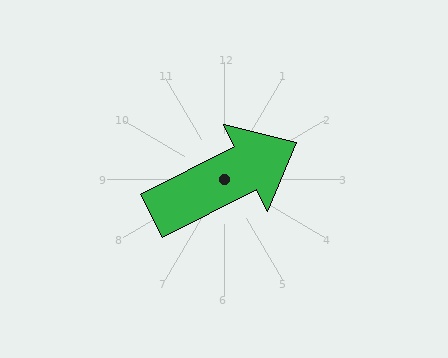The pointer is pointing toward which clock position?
Roughly 2 o'clock.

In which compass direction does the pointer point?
Northeast.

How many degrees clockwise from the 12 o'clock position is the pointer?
Approximately 63 degrees.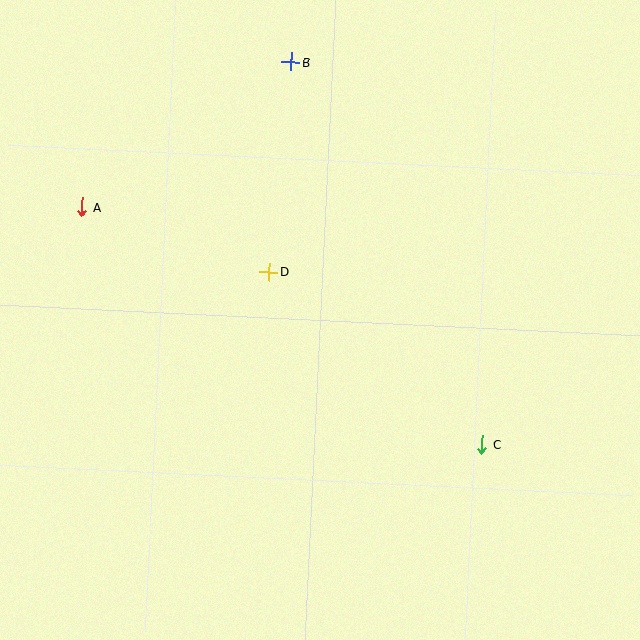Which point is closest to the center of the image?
Point D at (269, 272) is closest to the center.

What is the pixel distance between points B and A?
The distance between B and A is 255 pixels.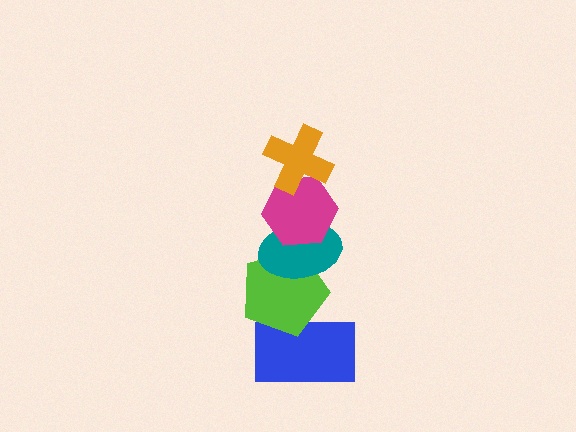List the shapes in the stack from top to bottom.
From top to bottom: the orange cross, the magenta hexagon, the teal ellipse, the lime pentagon, the blue rectangle.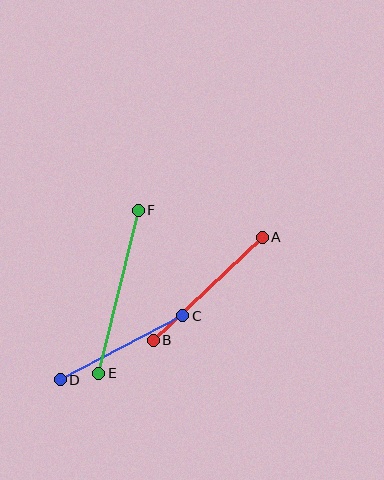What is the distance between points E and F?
The distance is approximately 168 pixels.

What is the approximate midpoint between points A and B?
The midpoint is at approximately (208, 289) pixels.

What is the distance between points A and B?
The distance is approximately 150 pixels.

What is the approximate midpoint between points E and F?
The midpoint is at approximately (119, 292) pixels.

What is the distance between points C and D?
The distance is approximately 138 pixels.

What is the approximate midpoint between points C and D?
The midpoint is at approximately (122, 348) pixels.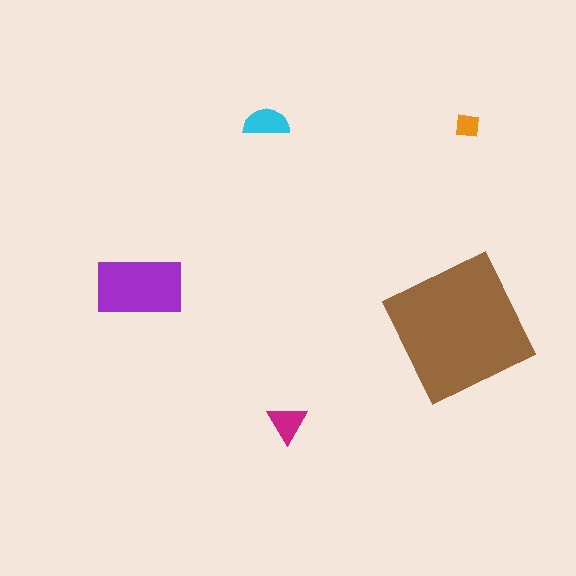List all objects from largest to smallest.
The brown square, the purple rectangle, the cyan semicircle, the magenta triangle, the orange square.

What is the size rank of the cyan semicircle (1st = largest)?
3rd.